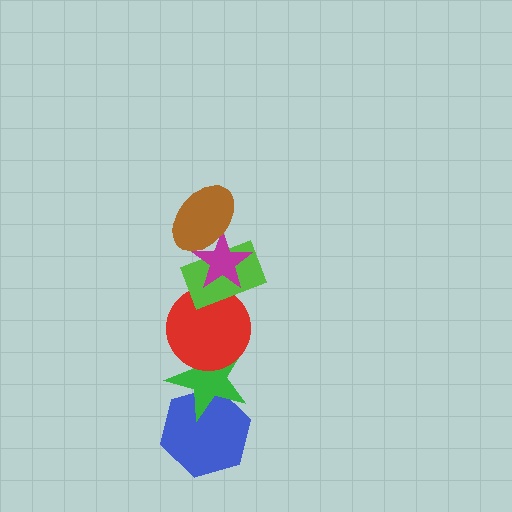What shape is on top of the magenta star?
The brown ellipse is on top of the magenta star.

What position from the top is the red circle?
The red circle is 4th from the top.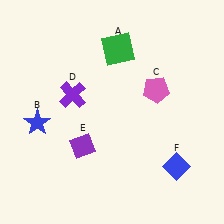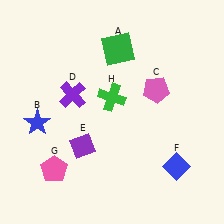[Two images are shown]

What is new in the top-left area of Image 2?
A green cross (H) was added in the top-left area of Image 2.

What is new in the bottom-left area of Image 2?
A pink pentagon (G) was added in the bottom-left area of Image 2.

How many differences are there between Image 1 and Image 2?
There are 2 differences between the two images.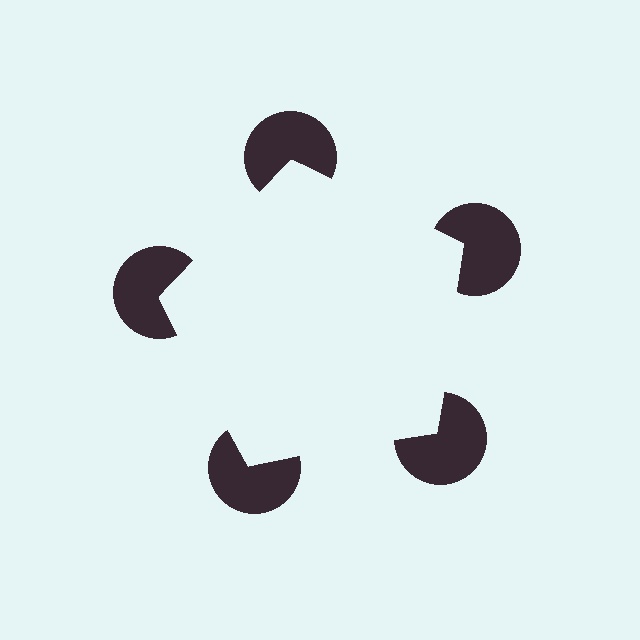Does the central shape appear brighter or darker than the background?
It typically appears slightly brighter than the background, even though no actual brightness change is drawn.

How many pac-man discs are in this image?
There are 5 — one at each vertex of the illusory pentagon.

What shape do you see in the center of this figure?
An illusory pentagon — its edges are inferred from the aligned wedge cuts in the pac-man discs, not physically drawn.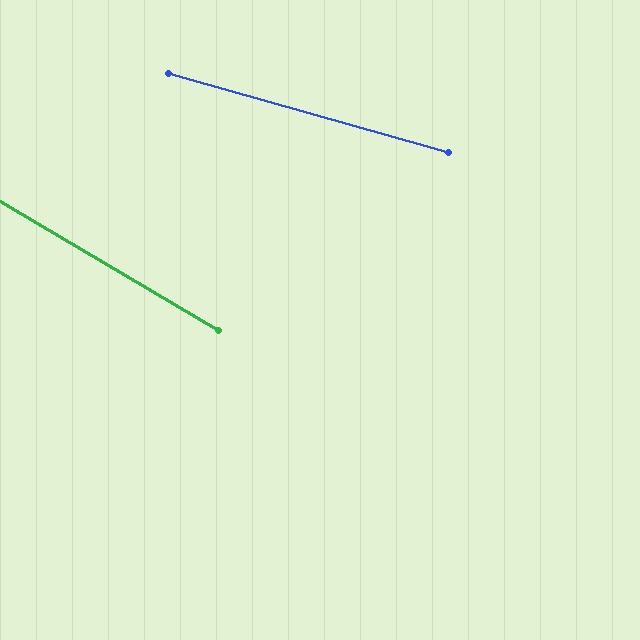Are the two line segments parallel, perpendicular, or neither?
Neither parallel nor perpendicular — they differ by about 15°.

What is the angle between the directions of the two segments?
Approximately 15 degrees.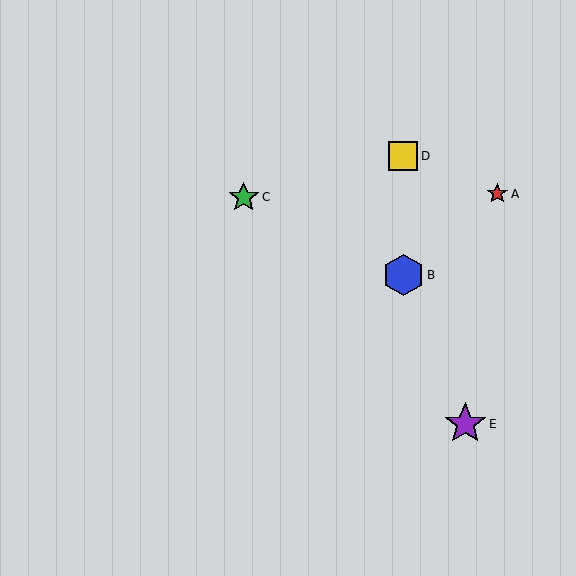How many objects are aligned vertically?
2 objects (B, D) are aligned vertically.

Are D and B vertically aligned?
Yes, both are at x≈403.